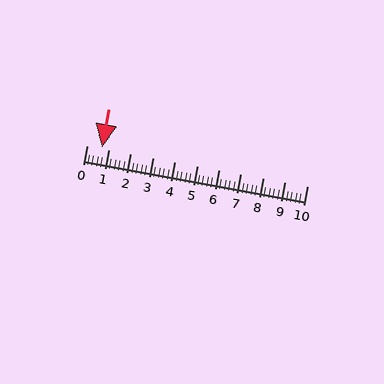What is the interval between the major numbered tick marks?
The major tick marks are spaced 1 units apart.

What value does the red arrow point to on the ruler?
The red arrow points to approximately 0.7.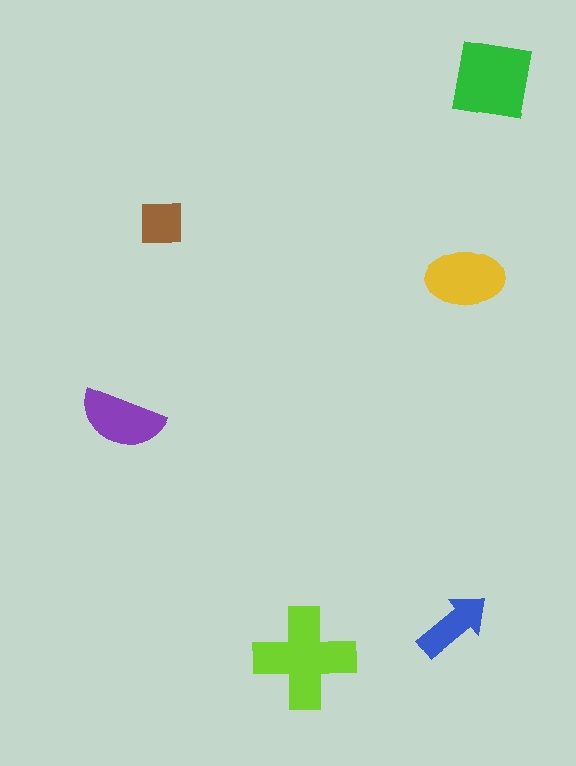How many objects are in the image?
There are 6 objects in the image.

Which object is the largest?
The lime cross.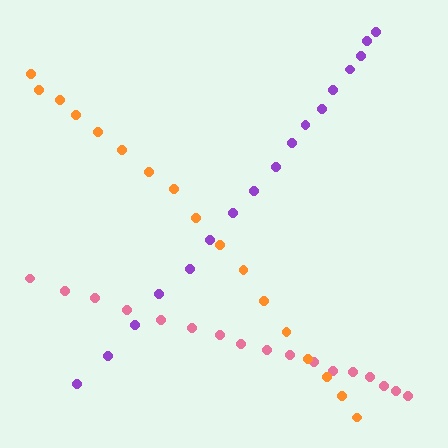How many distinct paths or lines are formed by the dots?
There are 3 distinct paths.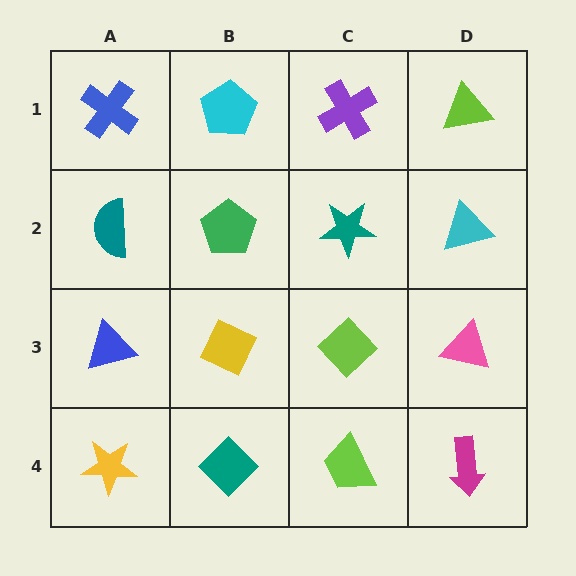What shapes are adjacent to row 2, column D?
A lime triangle (row 1, column D), a pink triangle (row 3, column D), a teal star (row 2, column C).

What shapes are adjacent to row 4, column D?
A pink triangle (row 3, column D), a lime trapezoid (row 4, column C).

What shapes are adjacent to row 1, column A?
A teal semicircle (row 2, column A), a cyan pentagon (row 1, column B).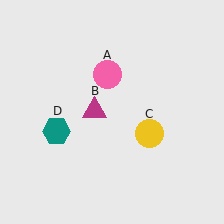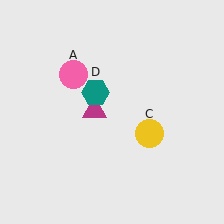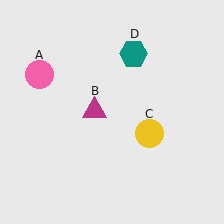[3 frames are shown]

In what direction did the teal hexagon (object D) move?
The teal hexagon (object D) moved up and to the right.